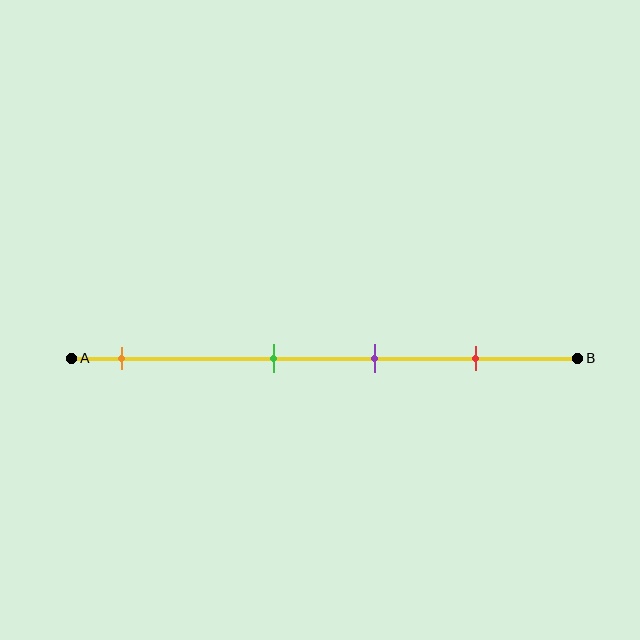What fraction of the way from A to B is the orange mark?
The orange mark is approximately 10% (0.1) of the way from A to B.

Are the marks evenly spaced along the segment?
No, the marks are not evenly spaced.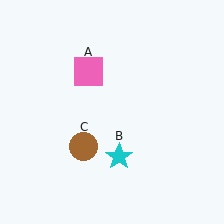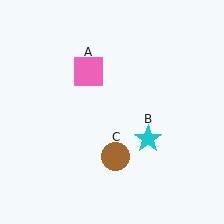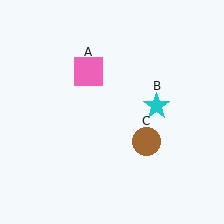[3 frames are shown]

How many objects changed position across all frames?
2 objects changed position: cyan star (object B), brown circle (object C).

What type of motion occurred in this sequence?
The cyan star (object B), brown circle (object C) rotated counterclockwise around the center of the scene.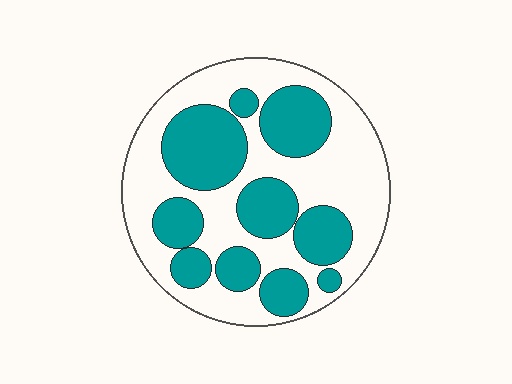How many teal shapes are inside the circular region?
10.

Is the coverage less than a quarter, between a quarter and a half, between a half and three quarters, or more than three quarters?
Between a quarter and a half.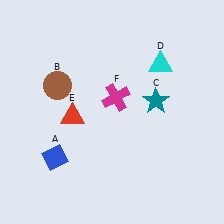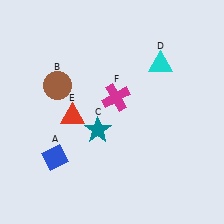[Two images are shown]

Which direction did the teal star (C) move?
The teal star (C) moved left.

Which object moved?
The teal star (C) moved left.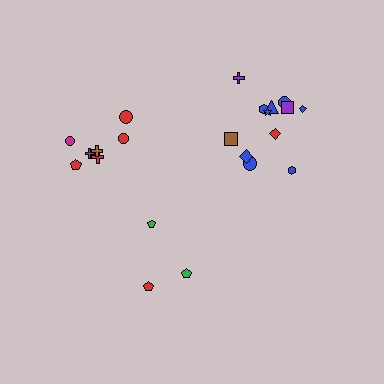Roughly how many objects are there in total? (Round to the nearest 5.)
Roughly 20 objects in total.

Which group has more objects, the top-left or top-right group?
The top-right group.